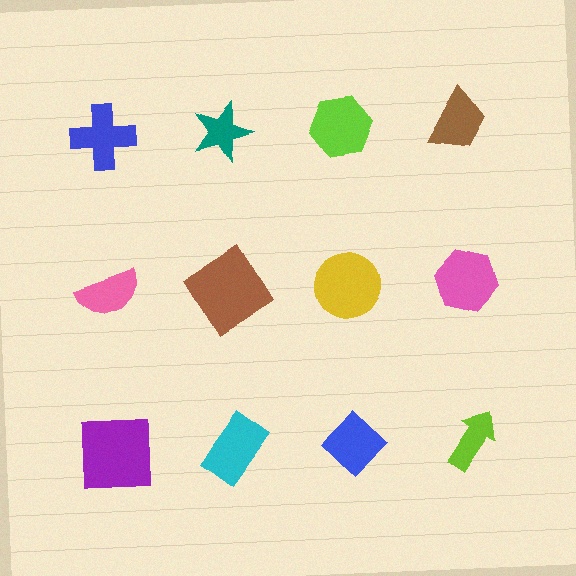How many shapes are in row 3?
4 shapes.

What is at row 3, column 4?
A lime arrow.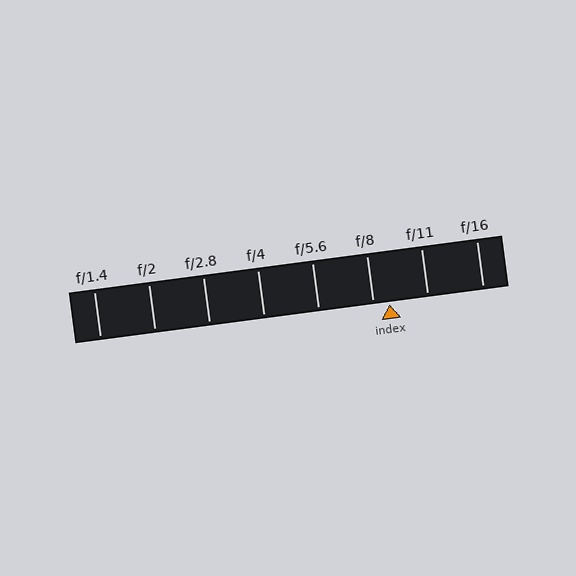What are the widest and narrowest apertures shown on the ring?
The widest aperture shown is f/1.4 and the narrowest is f/16.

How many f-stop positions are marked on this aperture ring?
There are 8 f-stop positions marked.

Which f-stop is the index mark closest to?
The index mark is closest to f/8.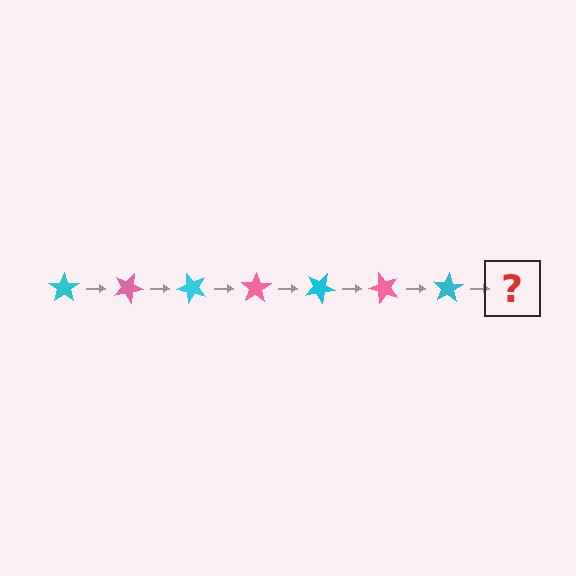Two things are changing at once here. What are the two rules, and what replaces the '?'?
The two rules are that it rotates 25 degrees each step and the color cycles through cyan and pink. The '?' should be a pink star, rotated 175 degrees from the start.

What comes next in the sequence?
The next element should be a pink star, rotated 175 degrees from the start.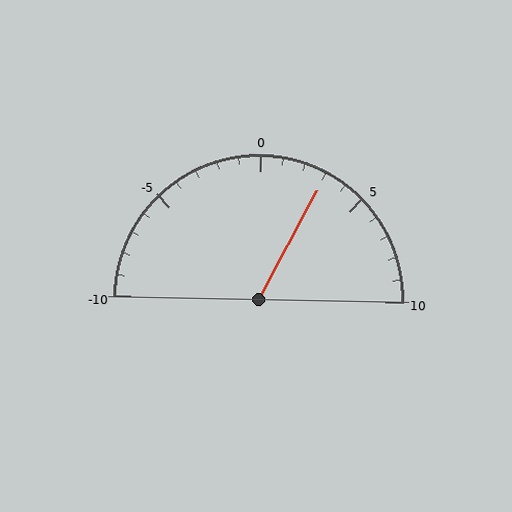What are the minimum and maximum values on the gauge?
The gauge ranges from -10 to 10.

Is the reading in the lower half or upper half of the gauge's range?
The reading is in the upper half of the range (-10 to 10).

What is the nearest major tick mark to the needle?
The nearest major tick mark is 5.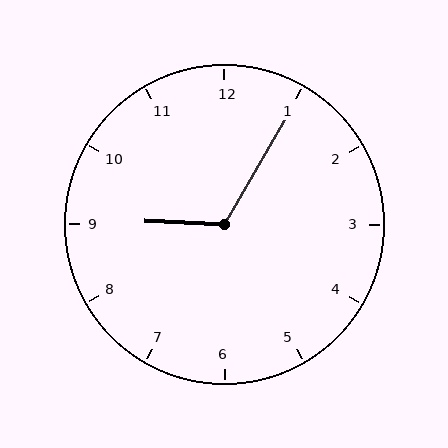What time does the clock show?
9:05.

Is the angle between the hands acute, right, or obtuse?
It is obtuse.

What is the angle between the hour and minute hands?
Approximately 118 degrees.